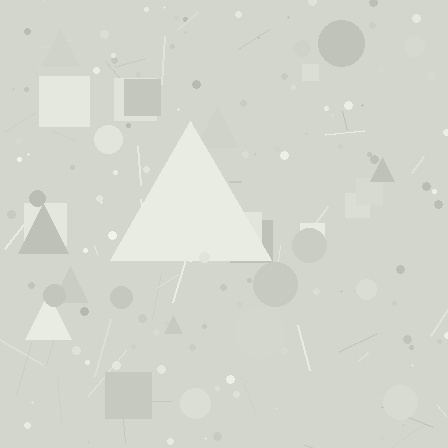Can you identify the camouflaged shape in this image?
The camouflaged shape is a triangle.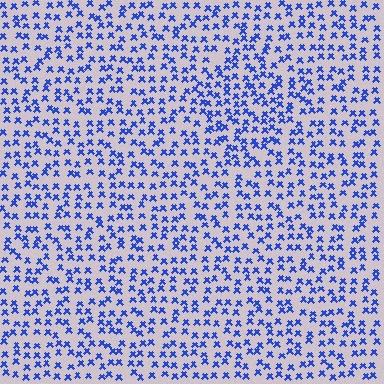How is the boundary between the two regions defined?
The boundary is defined by a change in element density (approximately 1.4x ratio). All elements are the same color, size, and shape.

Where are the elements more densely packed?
The elements are more densely packed inside the diamond boundary.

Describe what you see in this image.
The image contains small blue elements arranged at two different densities. A diamond-shaped region is visible where the elements are more densely packed than the surrounding area.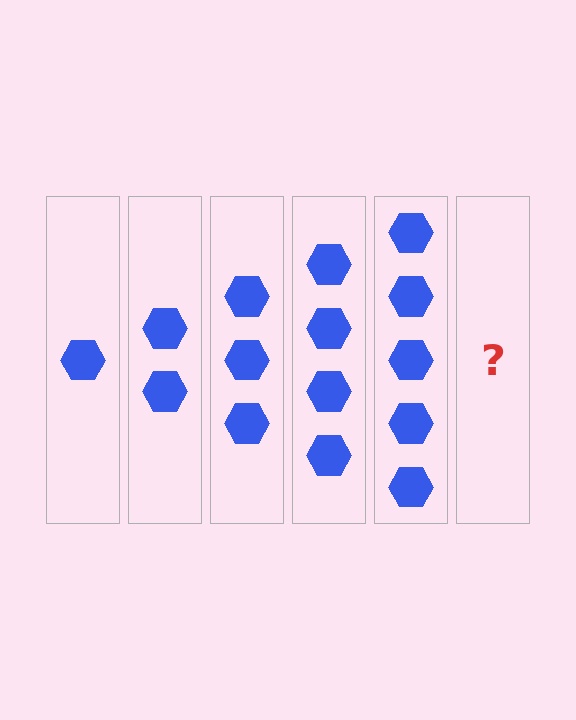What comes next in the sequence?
The next element should be 6 hexagons.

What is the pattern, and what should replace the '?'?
The pattern is that each step adds one more hexagon. The '?' should be 6 hexagons.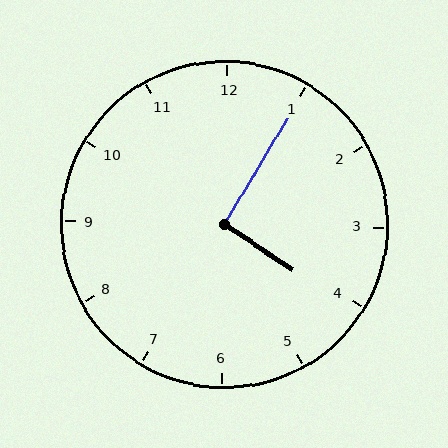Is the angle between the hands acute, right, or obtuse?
It is right.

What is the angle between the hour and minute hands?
Approximately 92 degrees.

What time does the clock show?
4:05.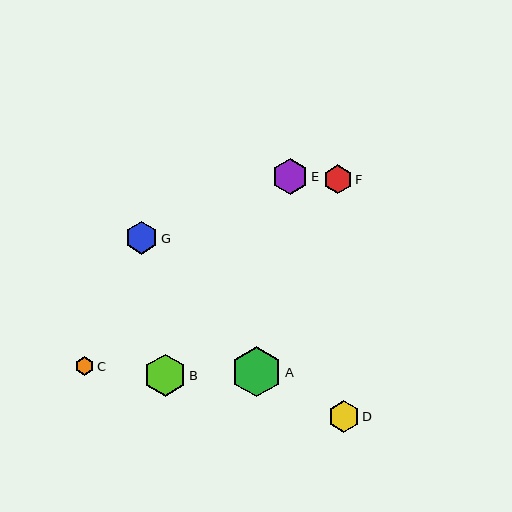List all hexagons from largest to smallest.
From largest to smallest: A, B, E, G, D, F, C.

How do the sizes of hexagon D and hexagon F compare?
Hexagon D and hexagon F are approximately the same size.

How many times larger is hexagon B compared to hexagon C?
Hexagon B is approximately 2.2 times the size of hexagon C.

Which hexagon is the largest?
Hexagon A is the largest with a size of approximately 50 pixels.